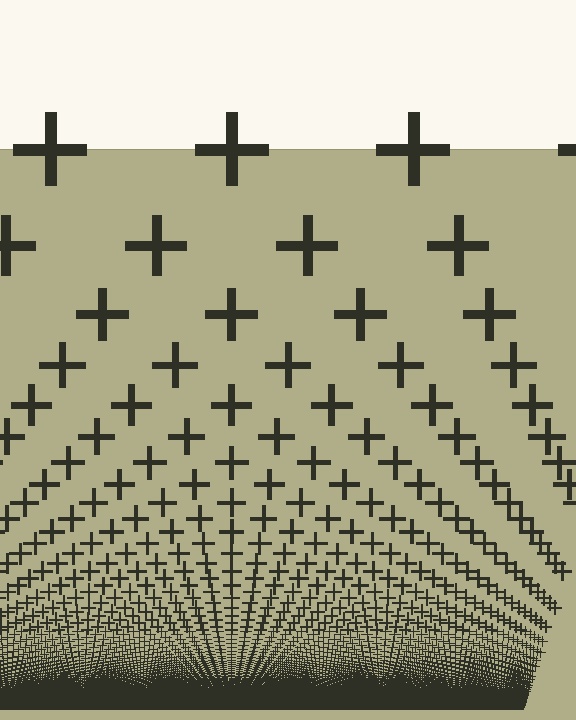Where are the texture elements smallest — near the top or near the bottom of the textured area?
Near the bottom.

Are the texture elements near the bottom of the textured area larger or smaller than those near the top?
Smaller. The gradient is inverted — elements near the bottom are smaller and denser.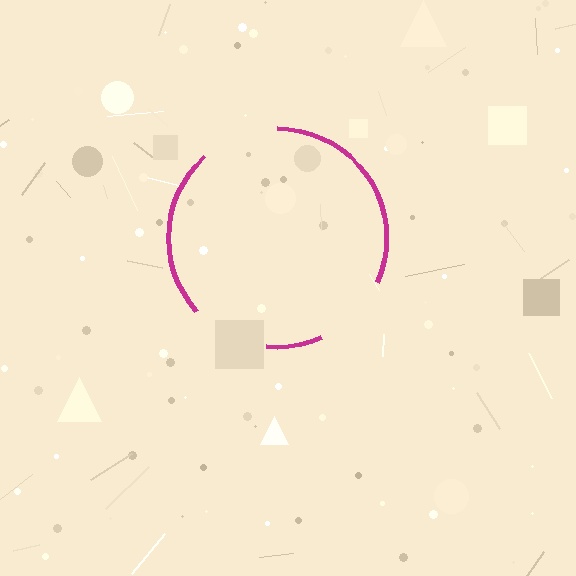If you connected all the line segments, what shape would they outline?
They would outline a circle.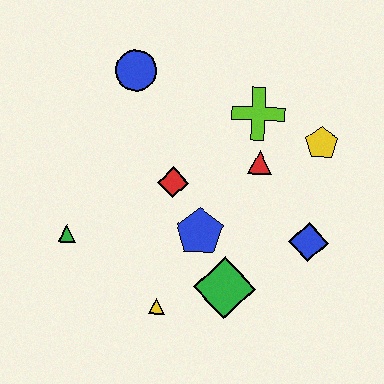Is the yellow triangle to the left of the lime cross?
Yes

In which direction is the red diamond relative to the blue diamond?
The red diamond is to the left of the blue diamond.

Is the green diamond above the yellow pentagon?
No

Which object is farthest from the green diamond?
The blue circle is farthest from the green diamond.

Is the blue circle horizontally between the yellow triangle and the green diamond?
No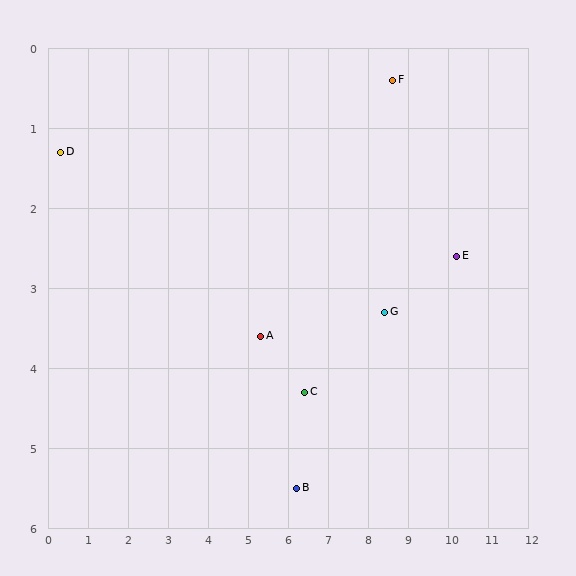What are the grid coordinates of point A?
Point A is at approximately (5.3, 3.6).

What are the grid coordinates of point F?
Point F is at approximately (8.6, 0.4).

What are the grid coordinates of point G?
Point G is at approximately (8.4, 3.3).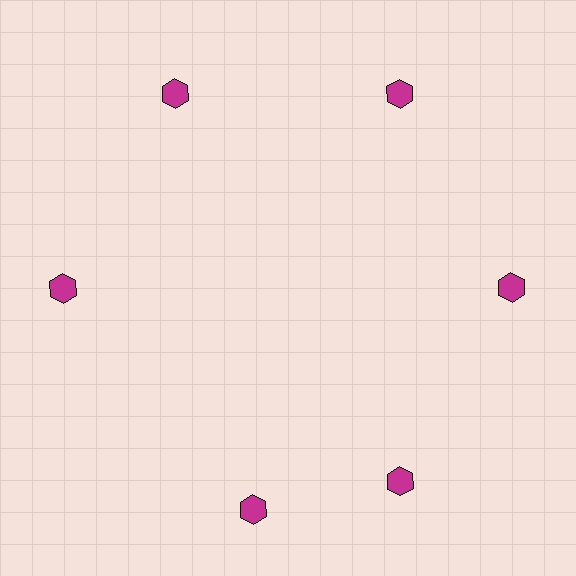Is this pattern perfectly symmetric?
No. The 6 magenta hexagons are arranged in a ring, but one element near the 7 o'clock position is rotated out of alignment along the ring, breaking the 6-fold rotational symmetry.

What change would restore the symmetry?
The symmetry would be restored by rotating it back into even spacing with its neighbors so that all 6 hexagons sit at equal angles and equal distance from the center.